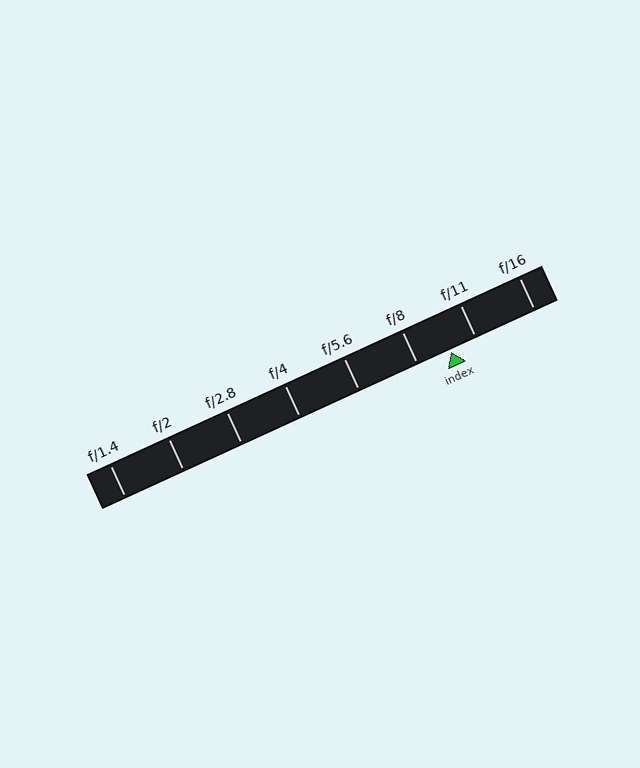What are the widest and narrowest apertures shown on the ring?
The widest aperture shown is f/1.4 and the narrowest is f/16.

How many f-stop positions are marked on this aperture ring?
There are 8 f-stop positions marked.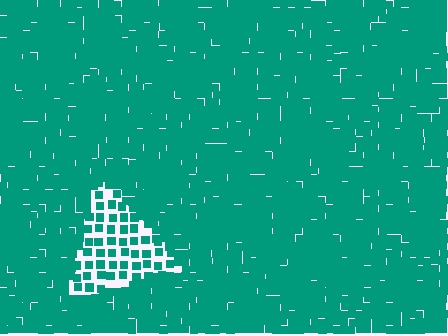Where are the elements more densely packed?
The elements are more densely packed outside the triangle boundary.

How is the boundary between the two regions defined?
The boundary is defined by a change in element density (approximately 2.4x ratio). All elements are the same color, size, and shape.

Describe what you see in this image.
The image contains small teal elements arranged at two different densities. A triangle-shaped region is visible where the elements are less densely packed than the surrounding area.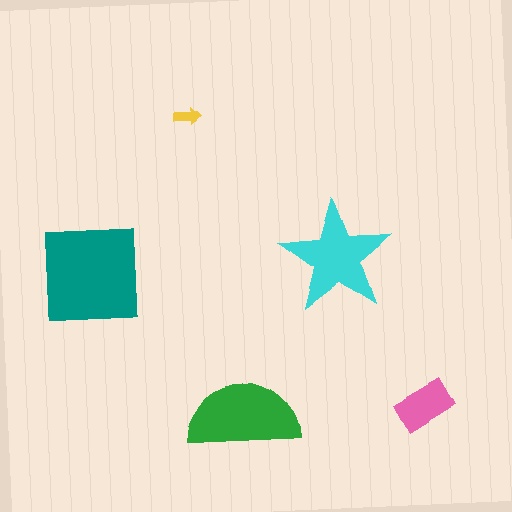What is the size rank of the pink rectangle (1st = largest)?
4th.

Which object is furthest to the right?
The pink rectangle is rightmost.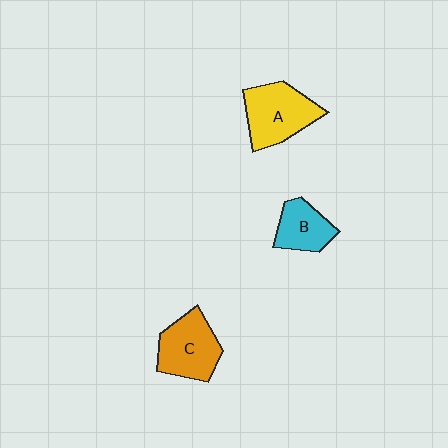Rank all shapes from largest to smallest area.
From largest to smallest: A (yellow), C (orange), B (cyan).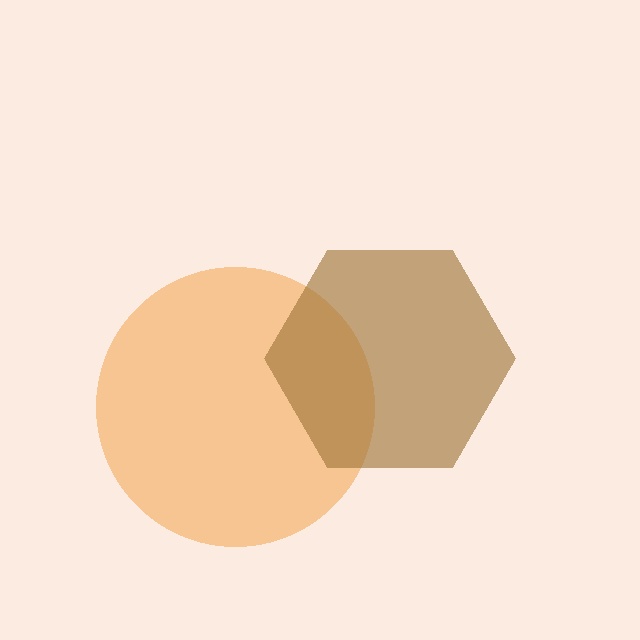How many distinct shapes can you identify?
There are 2 distinct shapes: an orange circle, a brown hexagon.